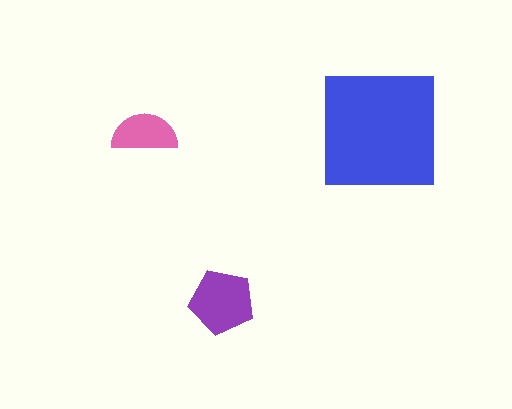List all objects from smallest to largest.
The pink semicircle, the purple pentagon, the blue square.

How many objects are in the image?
There are 3 objects in the image.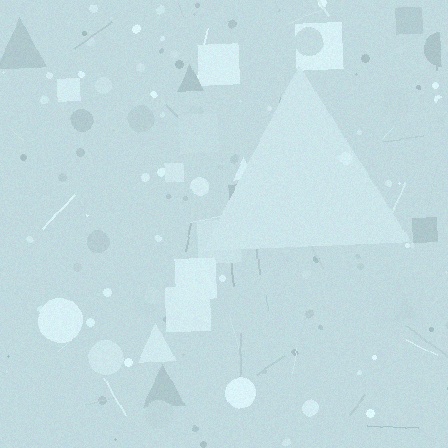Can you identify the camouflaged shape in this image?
The camouflaged shape is a triangle.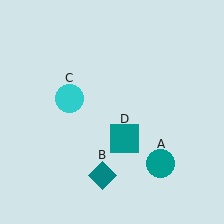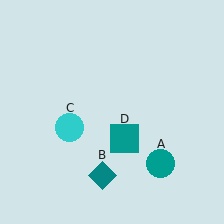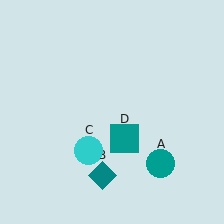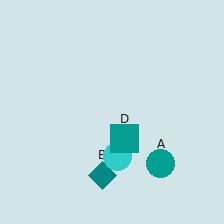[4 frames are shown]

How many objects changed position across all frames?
1 object changed position: cyan circle (object C).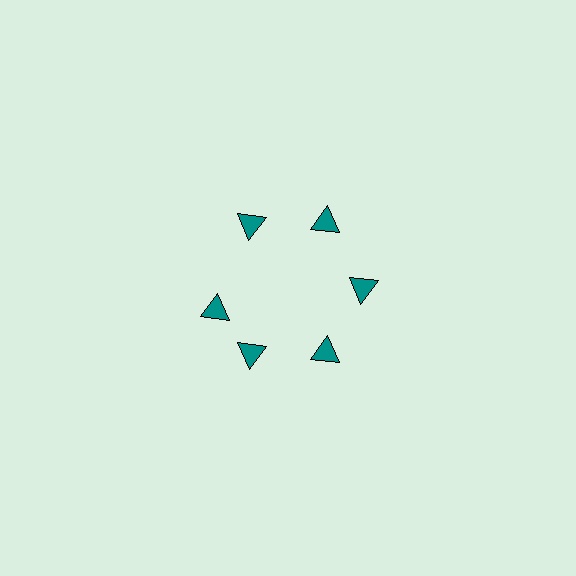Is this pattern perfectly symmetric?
No. The 6 teal triangles are arranged in a ring, but one element near the 9 o'clock position is rotated out of alignment along the ring, breaking the 6-fold rotational symmetry.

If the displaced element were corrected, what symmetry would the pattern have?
It would have 6-fold rotational symmetry — the pattern would map onto itself every 60 degrees.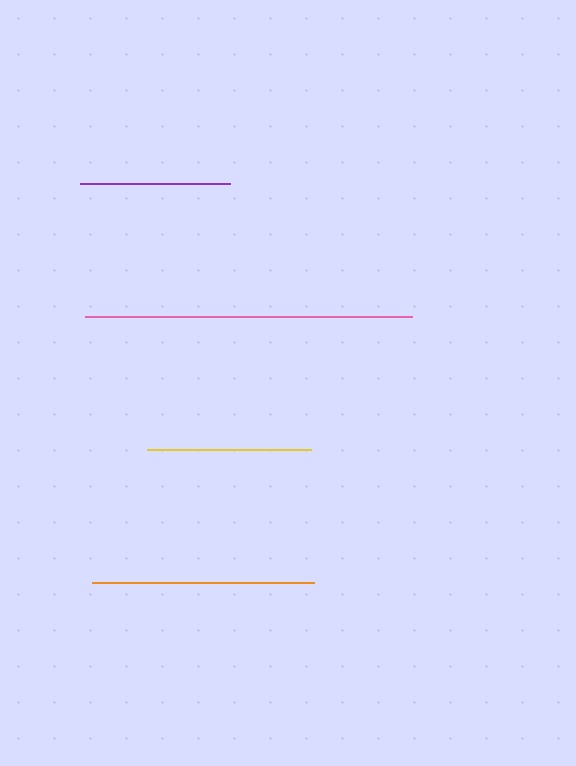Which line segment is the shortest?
The purple line is the shortest at approximately 150 pixels.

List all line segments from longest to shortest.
From longest to shortest: pink, orange, yellow, purple.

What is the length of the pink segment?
The pink segment is approximately 326 pixels long.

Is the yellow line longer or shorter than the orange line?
The orange line is longer than the yellow line.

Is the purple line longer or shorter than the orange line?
The orange line is longer than the purple line.